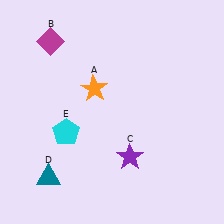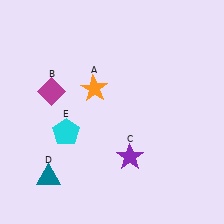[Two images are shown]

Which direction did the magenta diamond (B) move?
The magenta diamond (B) moved down.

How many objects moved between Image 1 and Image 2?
1 object moved between the two images.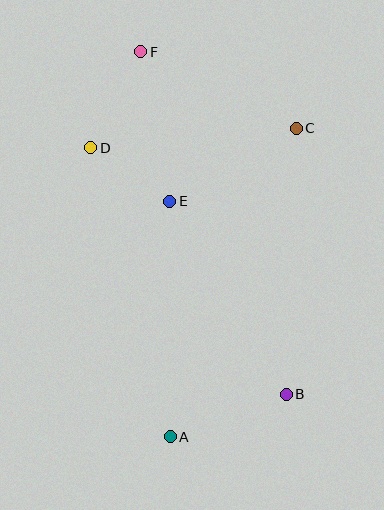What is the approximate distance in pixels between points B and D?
The distance between B and D is approximately 315 pixels.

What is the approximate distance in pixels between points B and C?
The distance between B and C is approximately 266 pixels.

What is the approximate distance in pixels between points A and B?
The distance between A and B is approximately 124 pixels.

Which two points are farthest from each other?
Points A and F are farthest from each other.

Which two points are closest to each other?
Points D and E are closest to each other.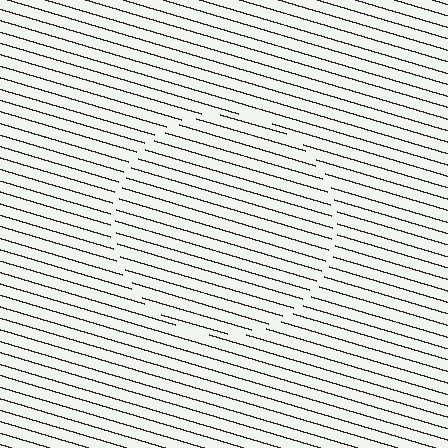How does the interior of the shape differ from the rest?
The interior of the shape contains the same grating, shifted by half a period — the contour is defined by the phase discontinuity where line-ends from the inner and outer gratings abut.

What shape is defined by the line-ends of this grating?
An illusory circle. The interior of the shape contains the same grating, shifted by half a period — the contour is defined by the phase discontinuity where line-ends from the inner and outer gratings abut.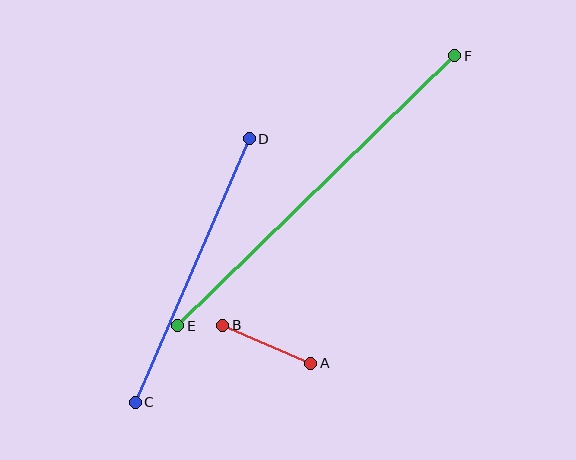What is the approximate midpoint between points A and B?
The midpoint is at approximately (267, 344) pixels.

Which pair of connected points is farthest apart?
Points E and F are farthest apart.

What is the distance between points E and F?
The distance is approximately 387 pixels.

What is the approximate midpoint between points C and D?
The midpoint is at approximately (192, 270) pixels.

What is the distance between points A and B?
The distance is approximately 96 pixels.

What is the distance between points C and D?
The distance is approximately 287 pixels.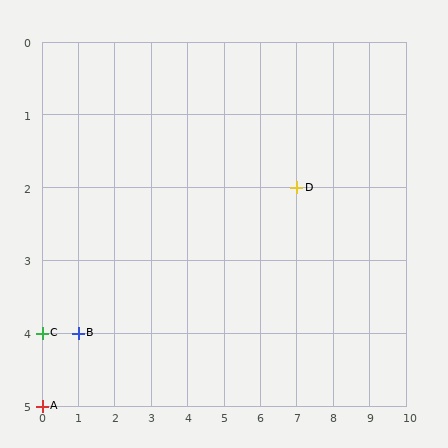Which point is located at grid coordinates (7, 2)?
Point D is at (7, 2).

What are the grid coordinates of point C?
Point C is at grid coordinates (0, 4).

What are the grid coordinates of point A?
Point A is at grid coordinates (0, 5).